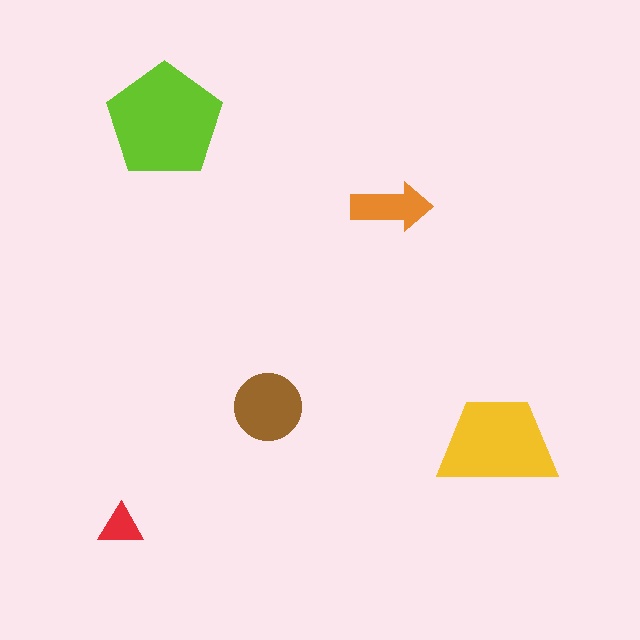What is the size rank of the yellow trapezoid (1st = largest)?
2nd.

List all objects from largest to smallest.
The lime pentagon, the yellow trapezoid, the brown circle, the orange arrow, the red triangle.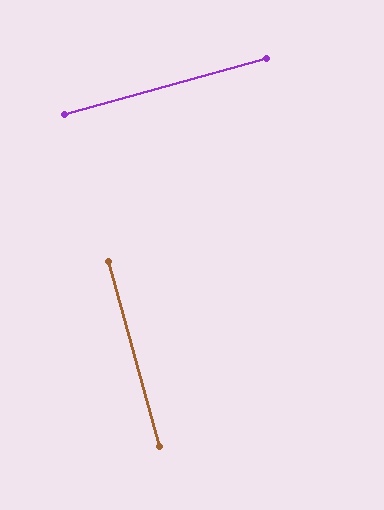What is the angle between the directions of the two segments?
Approximately 90 degrees.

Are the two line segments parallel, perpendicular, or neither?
Perpendicular — they meet at approximately 90°.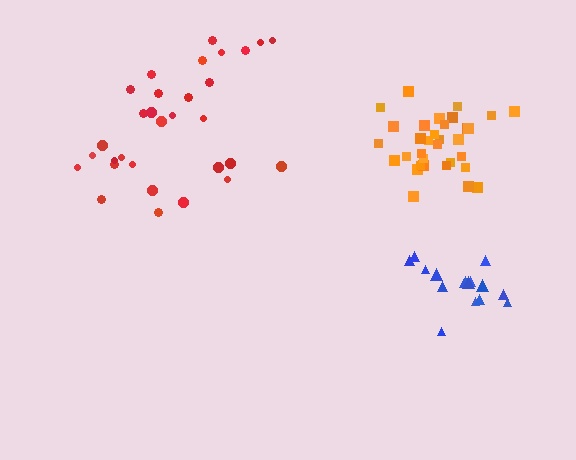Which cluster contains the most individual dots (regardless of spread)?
Orange (33).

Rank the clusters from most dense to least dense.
orange, blue, red.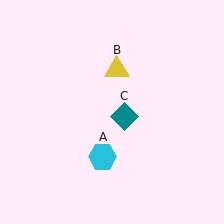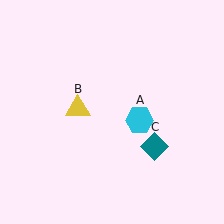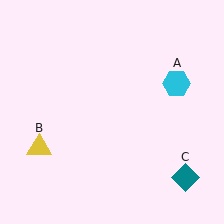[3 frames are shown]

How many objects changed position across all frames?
3 objects changed position: cyan hexagon (object A), yellow triangle (object B), teal diamond (object C).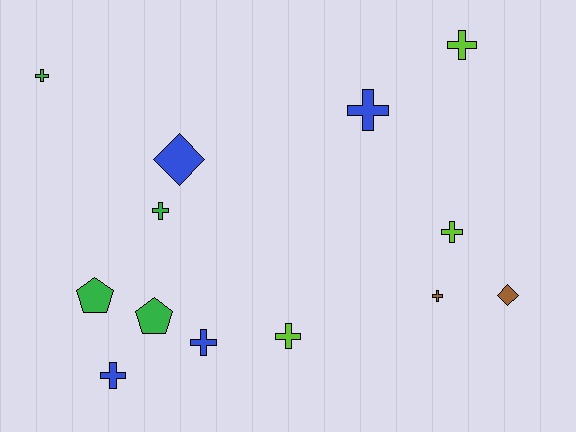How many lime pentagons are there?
There are no lime pentagons.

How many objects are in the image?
There are 13 objects.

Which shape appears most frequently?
Cross, with 9 objects.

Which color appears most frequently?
Green, with 4 objects.